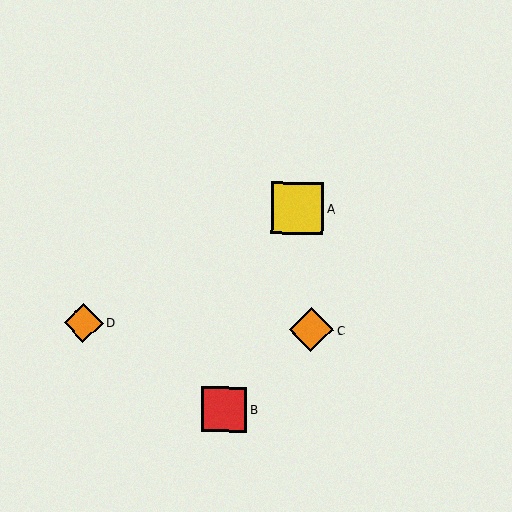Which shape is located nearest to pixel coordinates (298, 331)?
The orange diamond (labeled C) at (311, 330) is nearest to that location.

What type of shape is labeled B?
Shape B is a red square.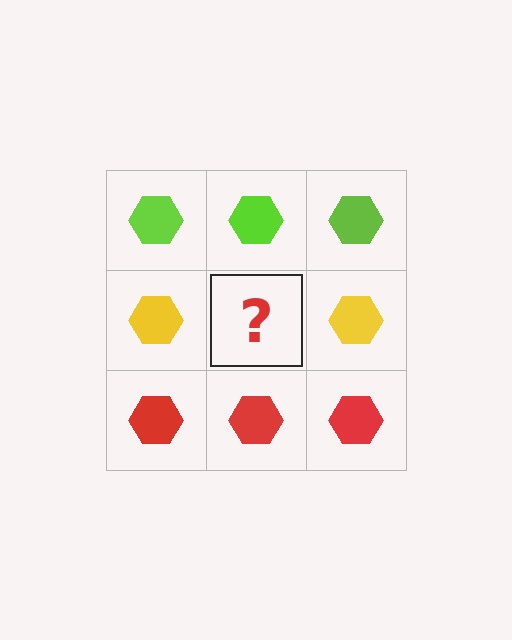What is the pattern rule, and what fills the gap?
The rule is that each row has a consistent color. The gap should be filled with a yellow hexagon.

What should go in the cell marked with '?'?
The missing cell should contain a yellow hexagon.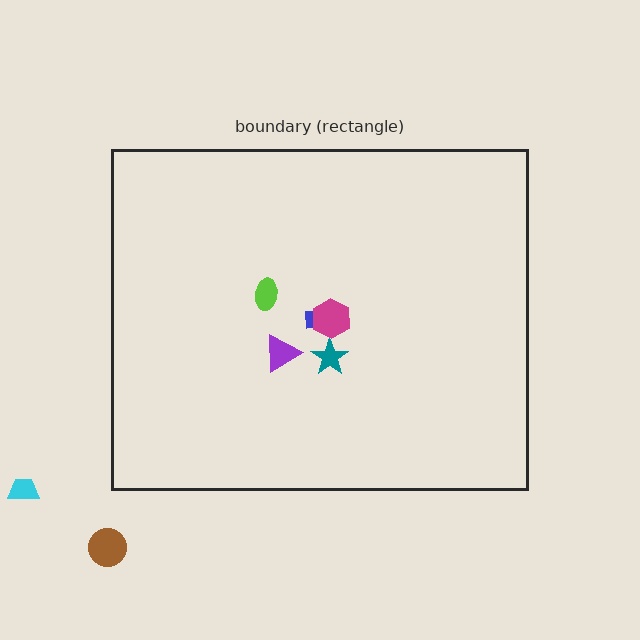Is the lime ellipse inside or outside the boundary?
Inside.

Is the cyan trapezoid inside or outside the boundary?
Outside.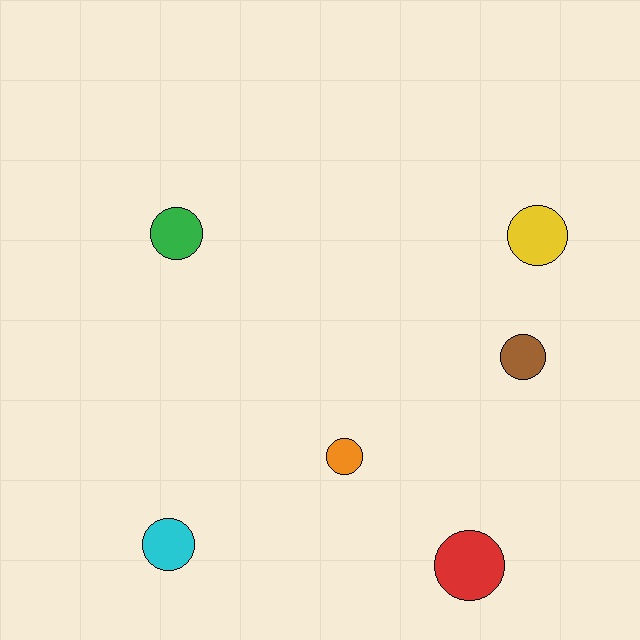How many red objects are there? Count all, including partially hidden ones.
There is 1 red object.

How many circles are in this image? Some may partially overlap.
There are 6 circles.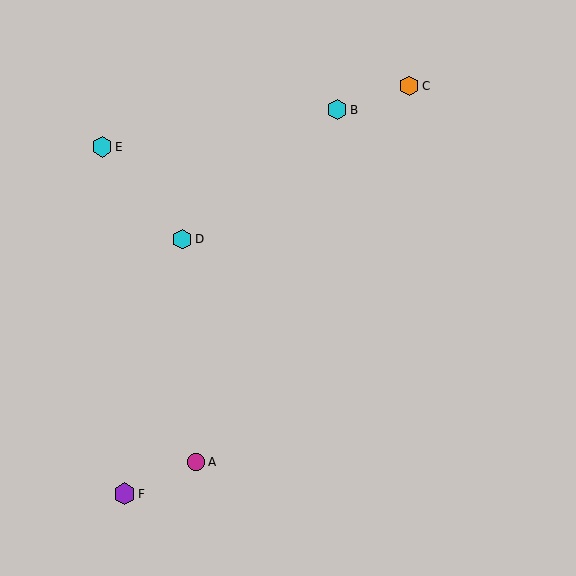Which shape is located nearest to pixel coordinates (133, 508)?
The purple hexagon (labeled F) at (125, 494) is nearest to that location.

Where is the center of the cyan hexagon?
The center of the cyan hexagon is at (182, 239).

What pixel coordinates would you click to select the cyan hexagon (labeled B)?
Click at (337, 110) to select the cyan hexagon B.